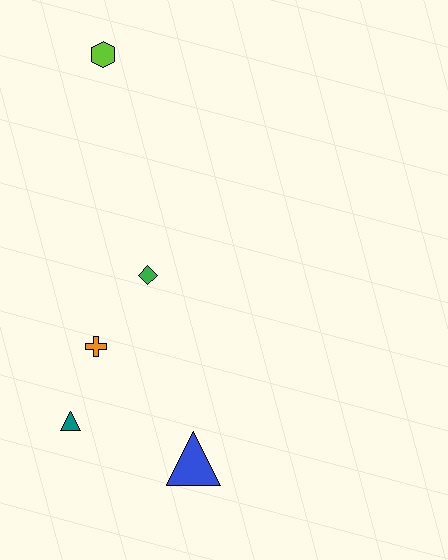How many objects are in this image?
There are 5 objects.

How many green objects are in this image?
There is 1 green object.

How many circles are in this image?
There are no circles.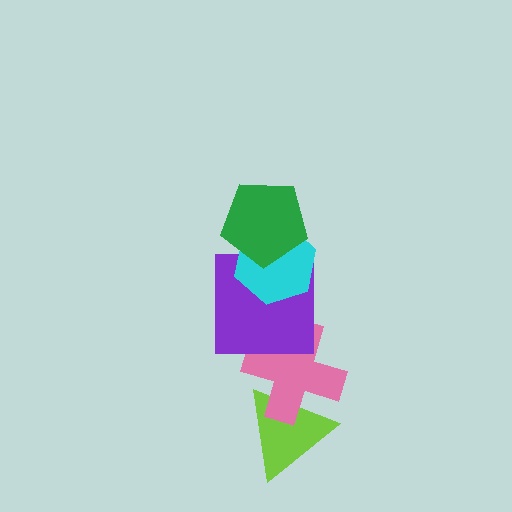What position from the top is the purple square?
The purple square is 3rd from the top.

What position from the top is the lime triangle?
The lime triangle is 5th from the top.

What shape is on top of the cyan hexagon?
The green pentagon is on top of the cyan hexagon.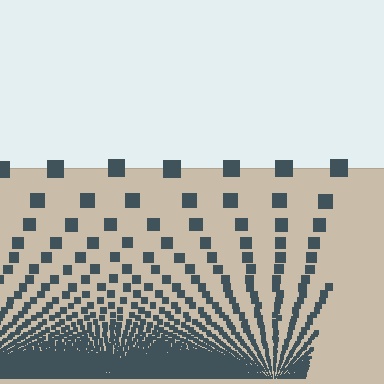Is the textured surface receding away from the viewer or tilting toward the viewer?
The surface appears to tilt toward the viewer. Texture elements get larger and sparser toward the top.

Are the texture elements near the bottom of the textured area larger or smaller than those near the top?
Smaller. The gradient is inverted — elements near the bottom are smaller and denser.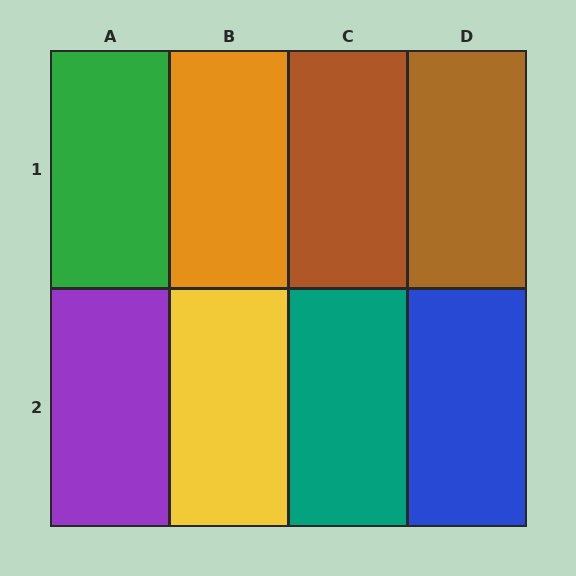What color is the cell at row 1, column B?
Orange.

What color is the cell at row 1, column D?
Brown.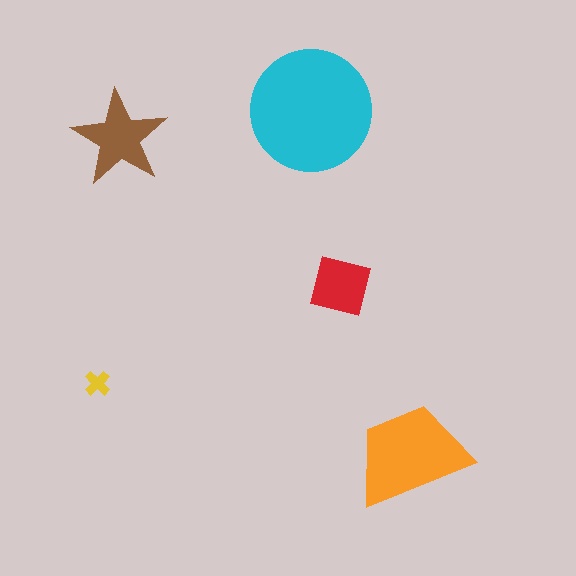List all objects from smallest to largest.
The yellow cross, the red square, the brown star, the orange trapezoid, the cyan circle.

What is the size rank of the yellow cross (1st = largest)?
5th.